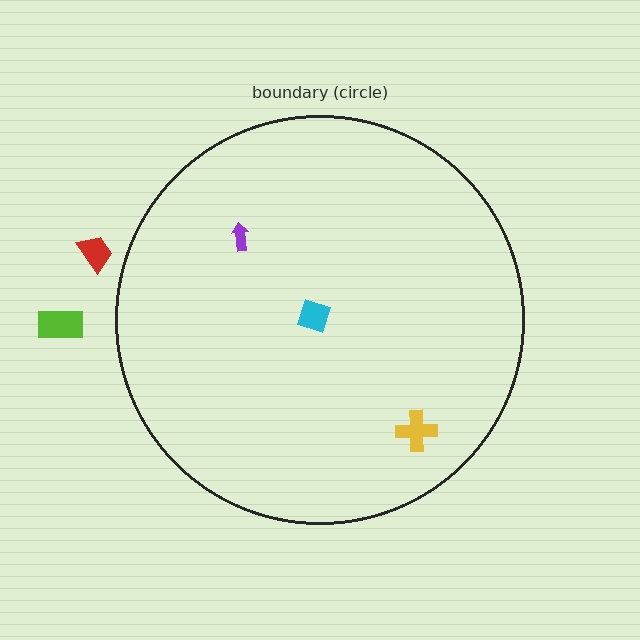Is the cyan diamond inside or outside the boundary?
Inside.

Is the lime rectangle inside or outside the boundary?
Outside.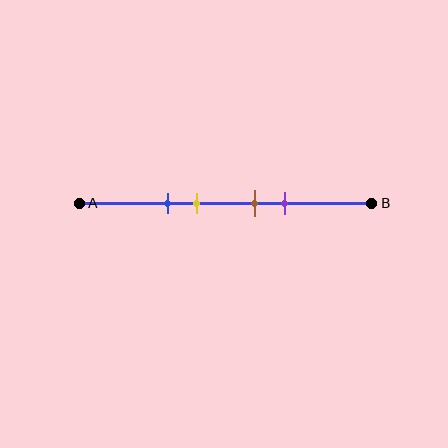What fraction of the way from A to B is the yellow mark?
The yellow mark is approximately 40% (0.4) of the way from A to B.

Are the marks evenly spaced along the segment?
No, the marks are not evenly spaced.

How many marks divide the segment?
There are 4 marks dividing the segment.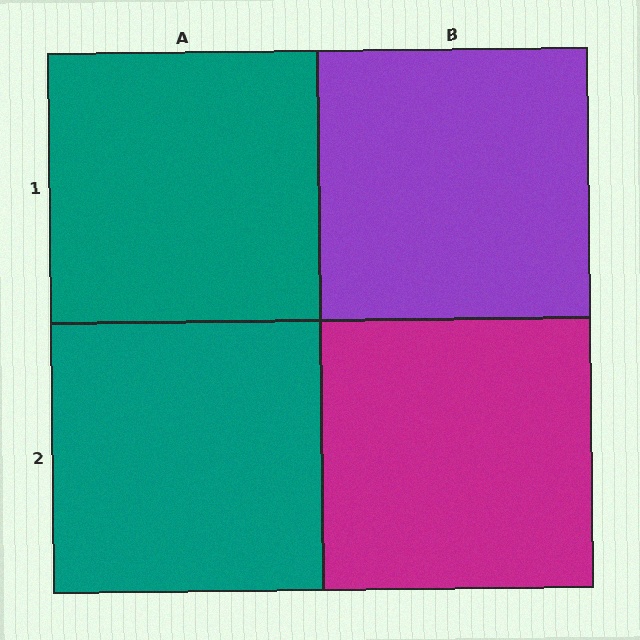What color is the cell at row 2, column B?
Magenta.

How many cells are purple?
1 cell is purple.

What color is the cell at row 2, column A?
Teal.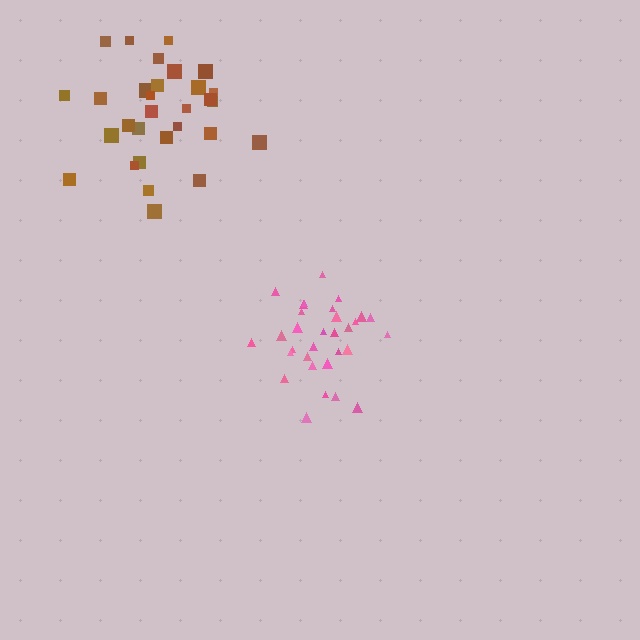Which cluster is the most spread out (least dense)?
Brown.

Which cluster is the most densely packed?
Pink.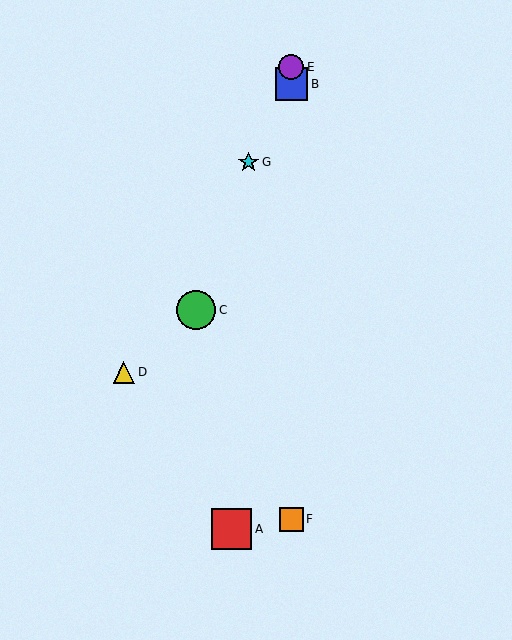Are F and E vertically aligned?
Yes, both are at x≈291.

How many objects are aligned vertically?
3 objects (B, E, F) are aligned vertically.